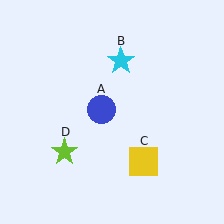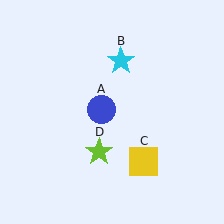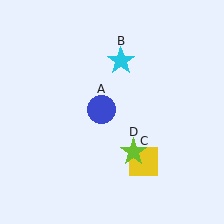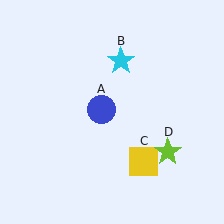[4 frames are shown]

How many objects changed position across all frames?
1 object changed position: lime star (object D).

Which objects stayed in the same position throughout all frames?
Blue circle (object A) and cyan star (object B) and yellow square (object C) remained stationary.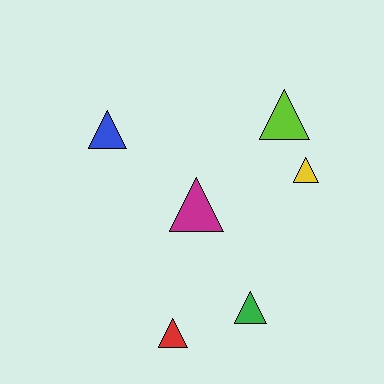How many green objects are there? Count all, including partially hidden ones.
There is 1 green object.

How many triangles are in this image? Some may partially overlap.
There are 6 triangles.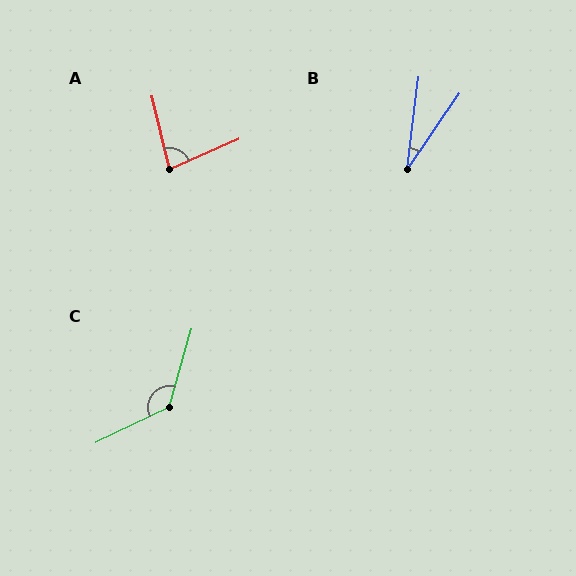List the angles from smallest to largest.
B (27°), A (80°), C (131°).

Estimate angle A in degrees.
Approximately 80 degrees.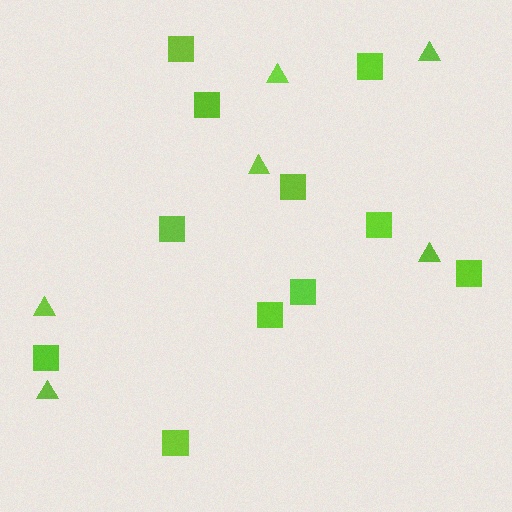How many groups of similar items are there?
There are 2 groups: one group of triangles (6) and one group of squares (11).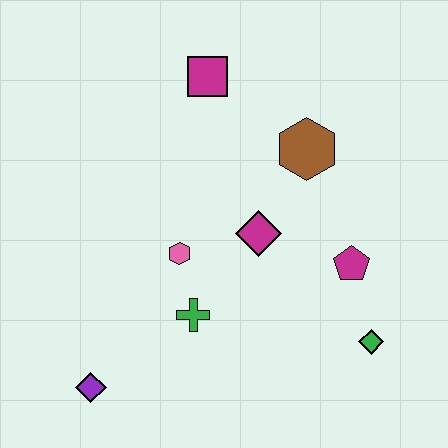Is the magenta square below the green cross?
No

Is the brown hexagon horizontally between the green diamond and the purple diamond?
Yes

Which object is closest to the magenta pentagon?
The green diamond is closest to the magenta pentagon.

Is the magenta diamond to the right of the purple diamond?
Yes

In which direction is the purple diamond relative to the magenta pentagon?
The purple diamond is to the left of the magenta pentagon.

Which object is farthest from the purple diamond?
The magenta square is farthest from the purple diamond.